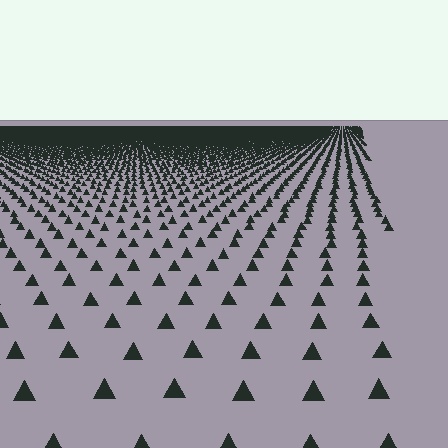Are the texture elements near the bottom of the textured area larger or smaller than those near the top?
Larger. Near the bottom, elements are closer to the viewer and appear at a bigger on-screen size.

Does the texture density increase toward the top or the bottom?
Density increases toward the top.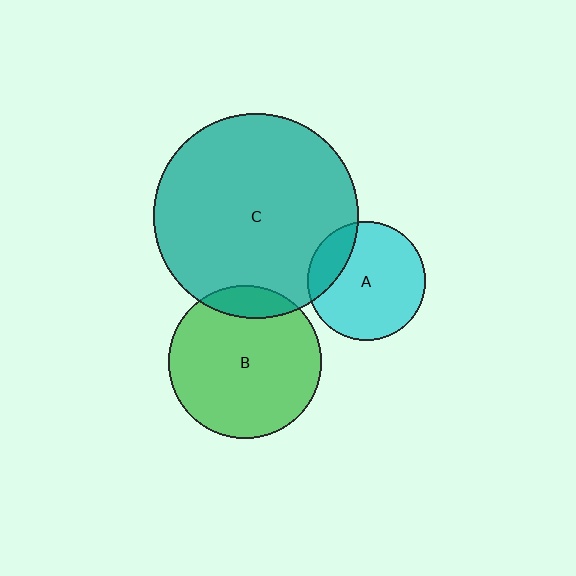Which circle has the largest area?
Circle C (teal).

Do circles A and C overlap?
Yes.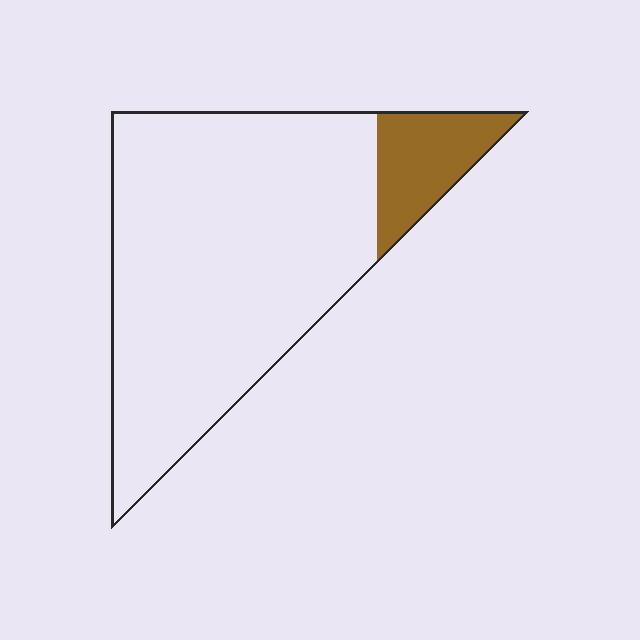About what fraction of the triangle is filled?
About one eighth (1/8).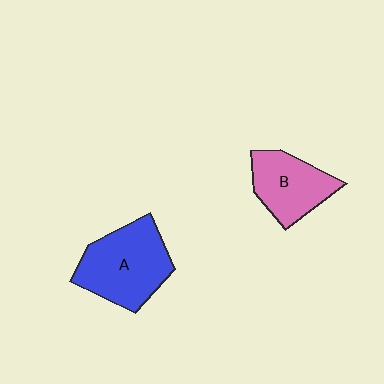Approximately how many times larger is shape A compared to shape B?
Approximately 1.3 times.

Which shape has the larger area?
Shape A (blue).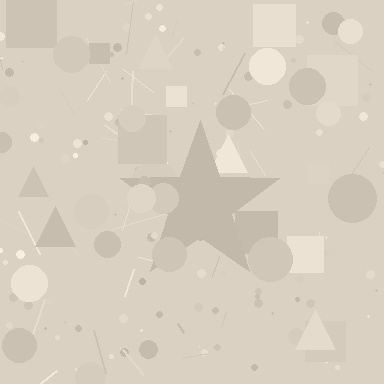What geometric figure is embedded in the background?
A star is embedded in the background.